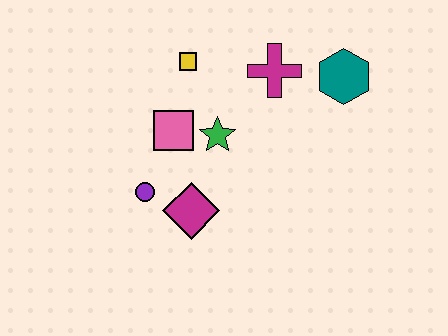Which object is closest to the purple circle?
The magenta diamond is closest to the purple circle.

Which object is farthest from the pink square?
The teal hexagon is farthest from the pink square.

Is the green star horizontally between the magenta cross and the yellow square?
Yes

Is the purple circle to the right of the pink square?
No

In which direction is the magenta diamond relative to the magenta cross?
The magenta diamond is below the magenta cross.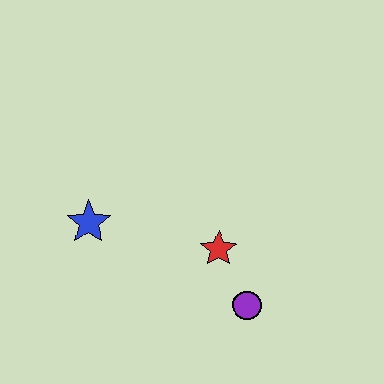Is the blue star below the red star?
No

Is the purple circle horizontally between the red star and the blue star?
No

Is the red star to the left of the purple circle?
Yes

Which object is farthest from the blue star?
The purple circle is farthest from the blue star.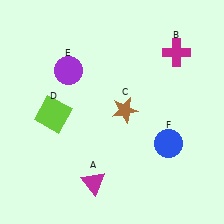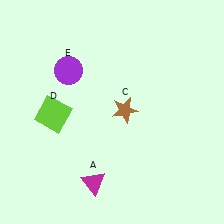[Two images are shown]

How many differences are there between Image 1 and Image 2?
There are 2 differences between the two images.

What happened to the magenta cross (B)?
The magenta cross (B) was removed in Image 2. It was in the top-right area of Image 1.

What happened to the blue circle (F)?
The blue circle (F) was removed in Image 2. It was in the bottom-right area of Image 1.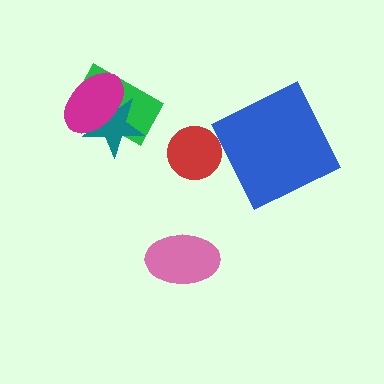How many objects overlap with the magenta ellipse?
2 objects overlap with the magenta ellipse.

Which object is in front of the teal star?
The magenta ellipse is in front of the teal star.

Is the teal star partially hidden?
Yes, it is partially covered by another shape.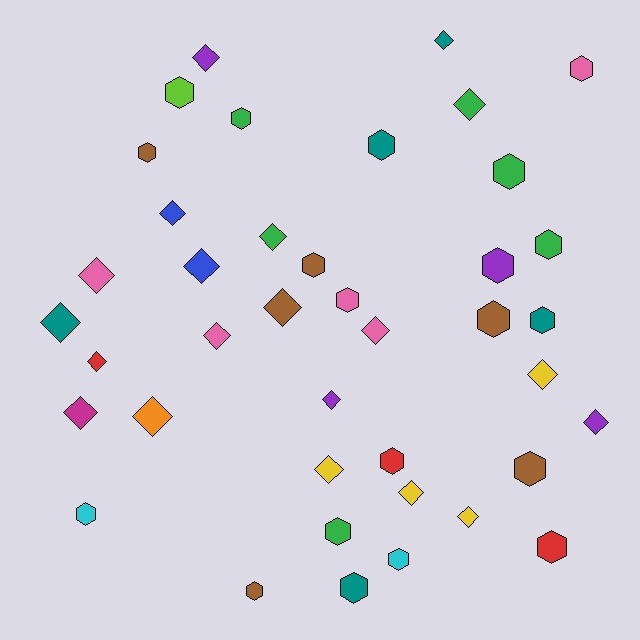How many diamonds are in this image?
There are 20 diamonds.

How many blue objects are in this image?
There are 2 blue objects.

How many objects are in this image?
There are 40 objects.